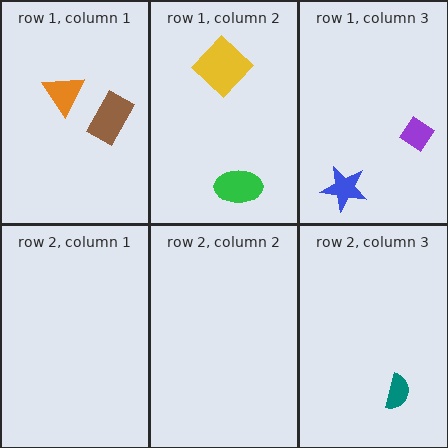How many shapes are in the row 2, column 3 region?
1.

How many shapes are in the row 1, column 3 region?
2.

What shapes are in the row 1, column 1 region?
The orange triangle, the brown rectangle.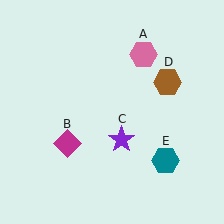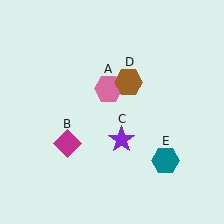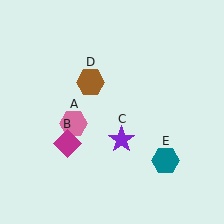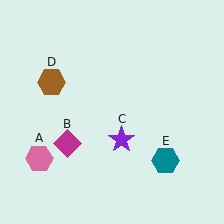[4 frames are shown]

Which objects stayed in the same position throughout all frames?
Magenta diamond (object B) and purple star (object C) and teal hexagon (object E) remained stationary.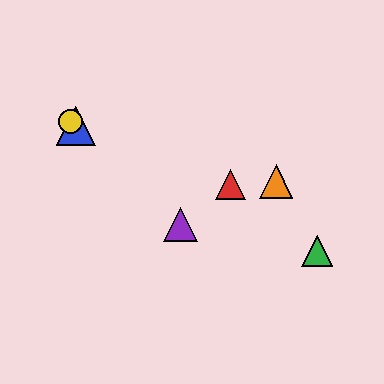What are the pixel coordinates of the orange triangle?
The orange triangle is at (276, 181).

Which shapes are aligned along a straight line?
The blue triangle, the yellow circle, the purple triangle are aligned along a straight line.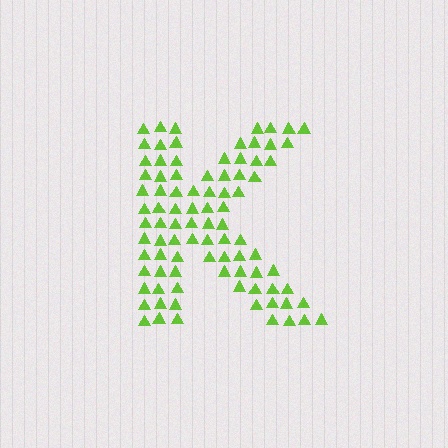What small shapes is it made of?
It is made of small triangles.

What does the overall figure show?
The overall figure shows the letter K.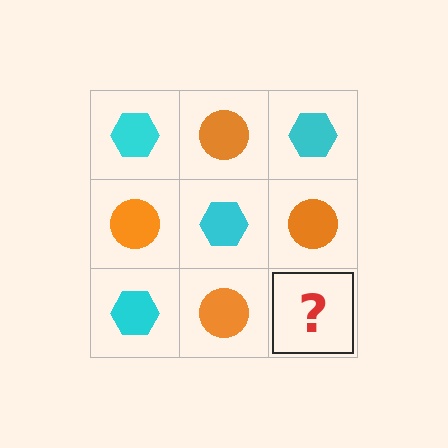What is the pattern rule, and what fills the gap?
The rule is that it alternates cyan hexagon and orange circle in a checkerboard pattern. The gap should be filled with a cyan hexagon.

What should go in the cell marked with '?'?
The missing cell should contain a cyan hexagon.